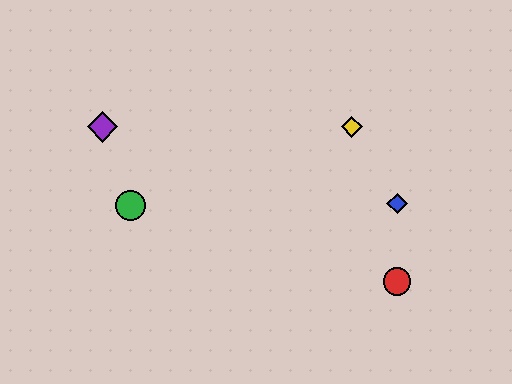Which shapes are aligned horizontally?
The yellow diamond, the purple diamond are aligned horizontally.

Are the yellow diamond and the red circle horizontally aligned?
No, the yellow diamond is at y≈127 and the red circle is at y≈282.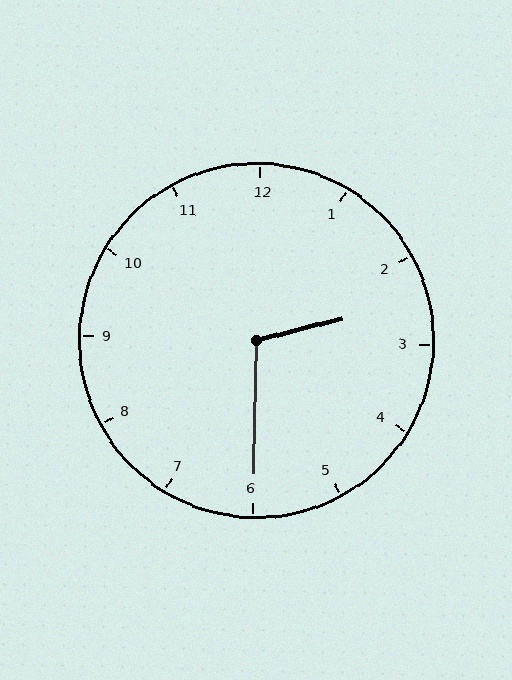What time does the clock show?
2:30.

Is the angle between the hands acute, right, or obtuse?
It is obtuse.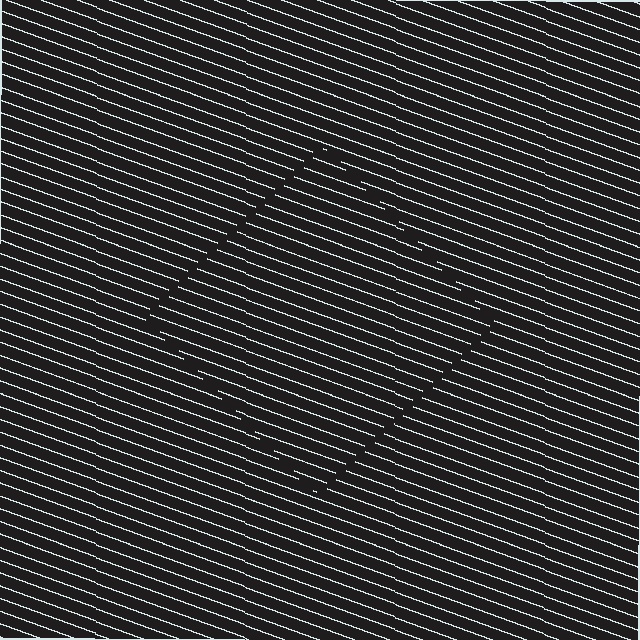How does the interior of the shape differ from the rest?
The interior of the shape contains the same grating, shifted by half a period — the contour is defined by the phase discontinuity where line-ends from the inner and outer gratings abut.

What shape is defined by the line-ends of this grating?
An illusory square. The interior of the shape contains the same grating, shifted by half a period — the contour is defined by the phase discontinuity where line-ends from the inner and outer gratings abut.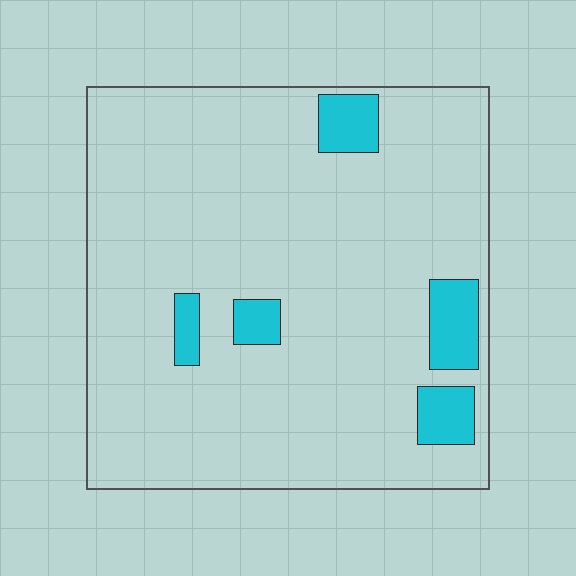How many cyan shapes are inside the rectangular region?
5.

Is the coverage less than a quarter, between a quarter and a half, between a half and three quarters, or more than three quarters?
Less than a quarter.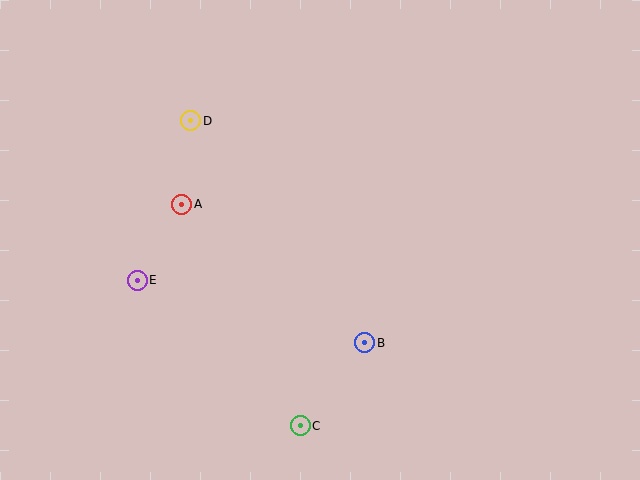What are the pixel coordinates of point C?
Point C is at (300, 426).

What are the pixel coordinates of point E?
Point E is at (137, 280).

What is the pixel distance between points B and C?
The distance between B and C is 105 pixels.